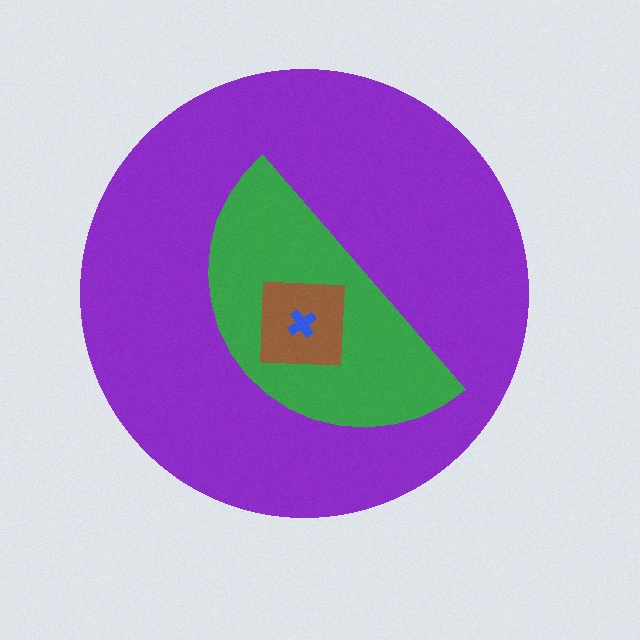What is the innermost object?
The blue cross.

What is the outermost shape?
The purple circle.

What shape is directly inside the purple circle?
The green semicircle.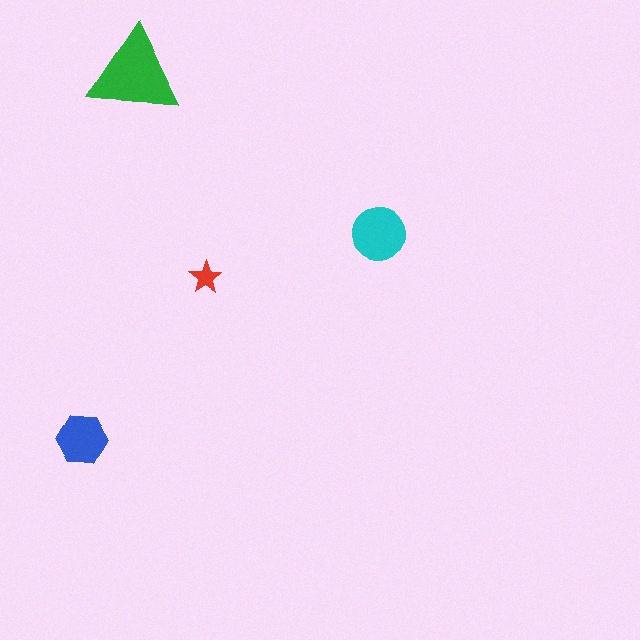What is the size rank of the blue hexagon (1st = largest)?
3rd.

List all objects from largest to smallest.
The green triangle, the cyan circle, the blue hexagon, the red star.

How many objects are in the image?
There are 4 objects in the image.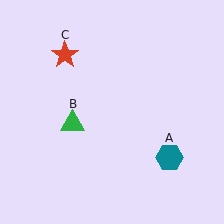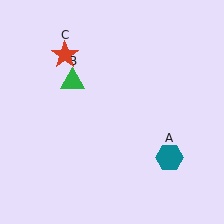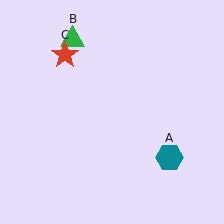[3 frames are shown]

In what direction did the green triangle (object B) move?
The green triangle (object B) moved up.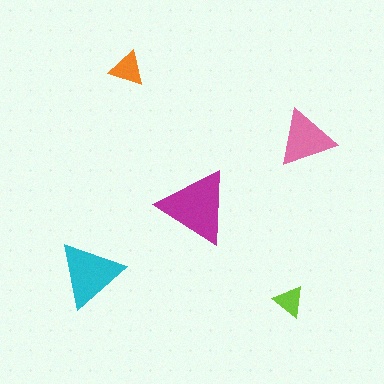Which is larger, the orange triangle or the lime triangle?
The orange one.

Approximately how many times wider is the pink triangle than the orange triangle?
About 1.5 times wider.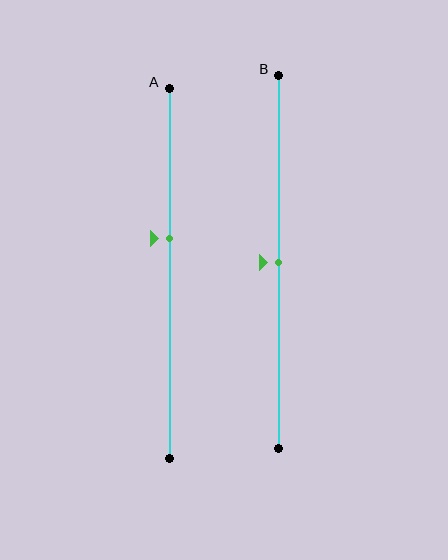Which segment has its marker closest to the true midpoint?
Segment B has its marker closest to the true midpoint.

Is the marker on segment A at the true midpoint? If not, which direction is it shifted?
No, the marker on segment A is shifted upward by about 9% of the segment length.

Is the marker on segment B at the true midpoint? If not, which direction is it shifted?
Yes, the marker on segment B is at the true midpoint.